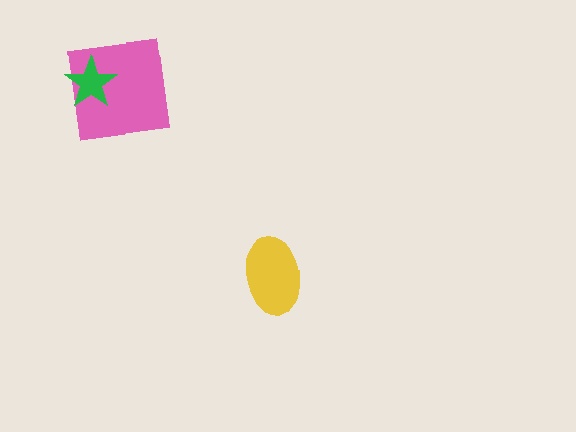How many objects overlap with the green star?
1 object overlaps with the green star.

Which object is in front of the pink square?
The green star is in front of the pink square.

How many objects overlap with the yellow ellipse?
0 objects overlap with the yellow ellipse.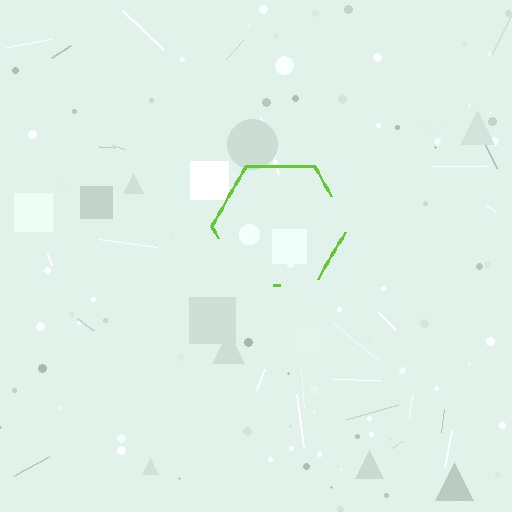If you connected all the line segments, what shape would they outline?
They would outline a hexagon.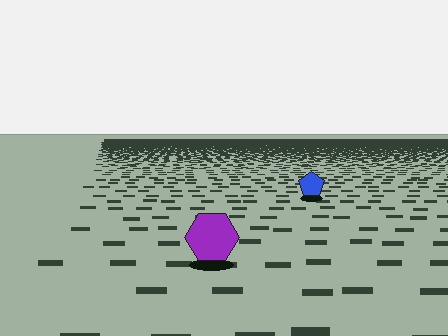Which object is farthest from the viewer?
The blue pentagon is farthest from the viewer. It appears smaller and the ground texture around it is denser.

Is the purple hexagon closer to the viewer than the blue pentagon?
Yes. The purple hexagon is closer — you can tell from the texture gradient: the ground texture is coarser near it.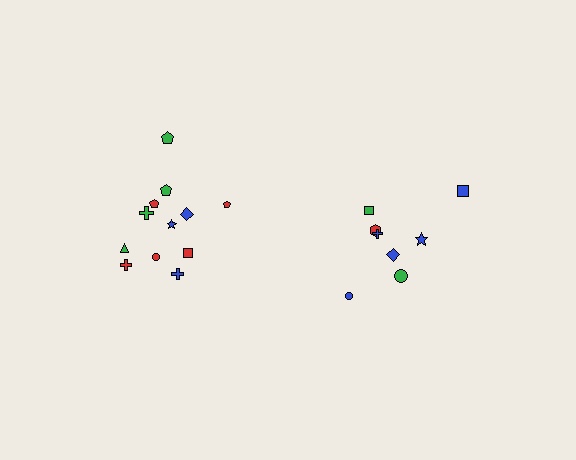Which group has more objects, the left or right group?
The left group.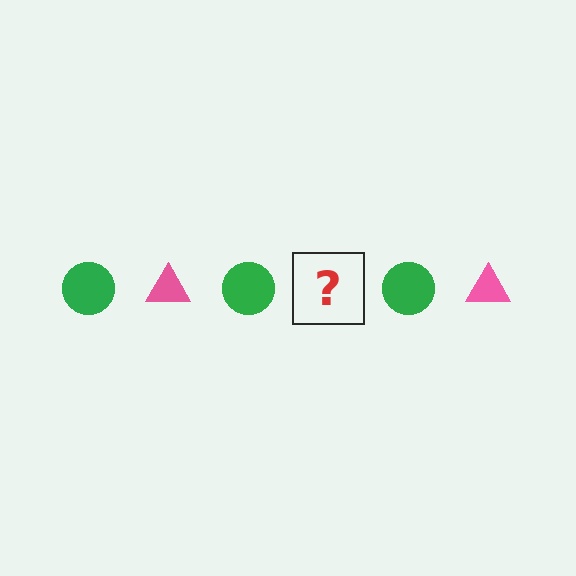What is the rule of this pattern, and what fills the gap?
The rule is that the pattern alternates between green circle and pink triangle. The gap should be filled with a pink triangle.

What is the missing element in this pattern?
The missing element is a pink triangle.